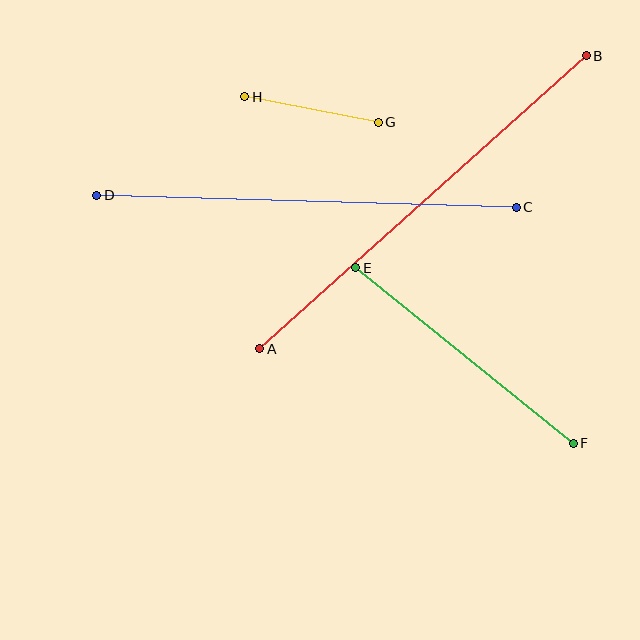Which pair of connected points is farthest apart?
Points A and B are farthest apart.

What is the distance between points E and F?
The distance is approximately 279 pixels.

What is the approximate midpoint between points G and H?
The midpoint is at approximately (311, 109) pixels.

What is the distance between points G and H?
The distance is approximately 136 pixels.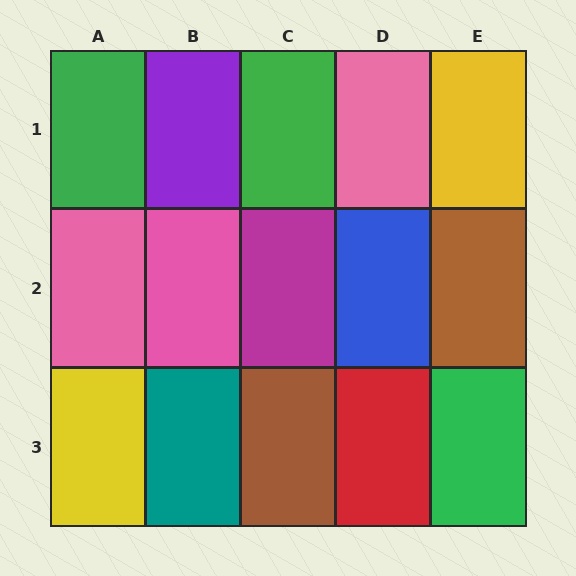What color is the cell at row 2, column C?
Magenta.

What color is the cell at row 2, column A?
Pink.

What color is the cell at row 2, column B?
Pink.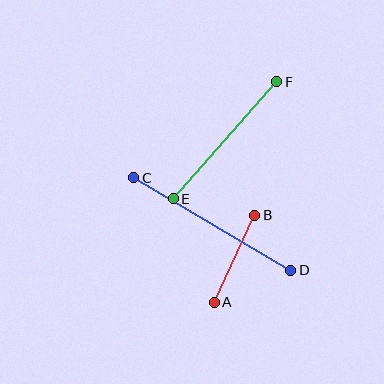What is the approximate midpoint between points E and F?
The midpoint is at approximately (225, 140) pixels.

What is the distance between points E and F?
The distance is approximately 156 pixels.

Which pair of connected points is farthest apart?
Points C and D are farthest apart.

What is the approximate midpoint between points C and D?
The midpoint is at approximately (212, 224) pixels.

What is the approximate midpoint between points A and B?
The midpoint is at approximately (234, 259) pixels.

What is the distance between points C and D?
The distance is approximately 182 pixels.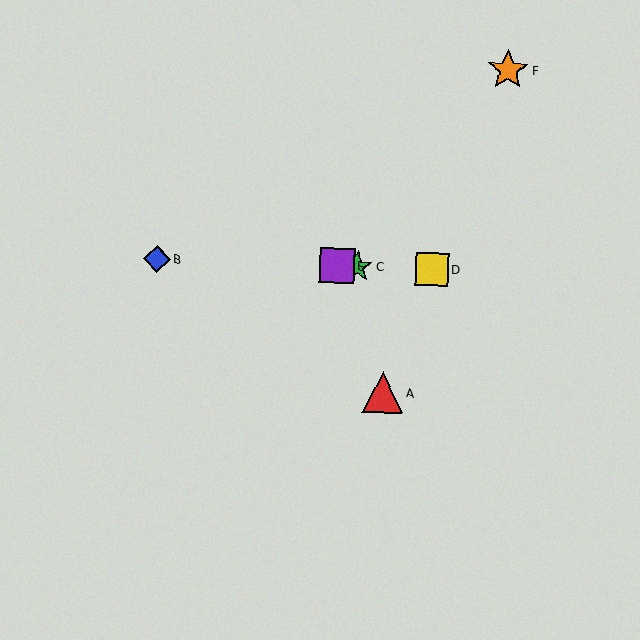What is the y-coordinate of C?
Object C is at y≈267.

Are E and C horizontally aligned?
Yes, both are at y≈266.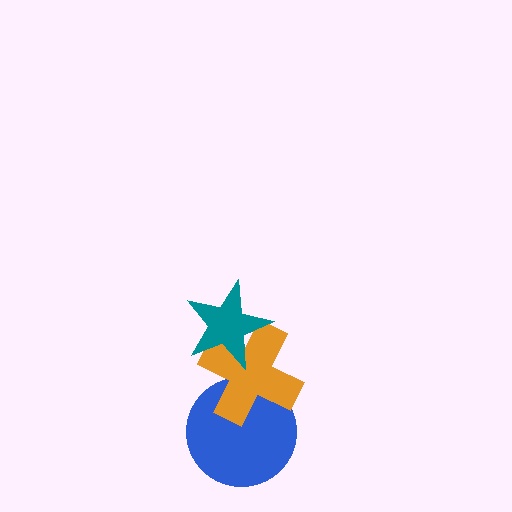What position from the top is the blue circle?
The blue circle is 3rd from the top.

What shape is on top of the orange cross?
The teal star is on top of the orange cross.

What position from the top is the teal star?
The teal star is 1st from the top.